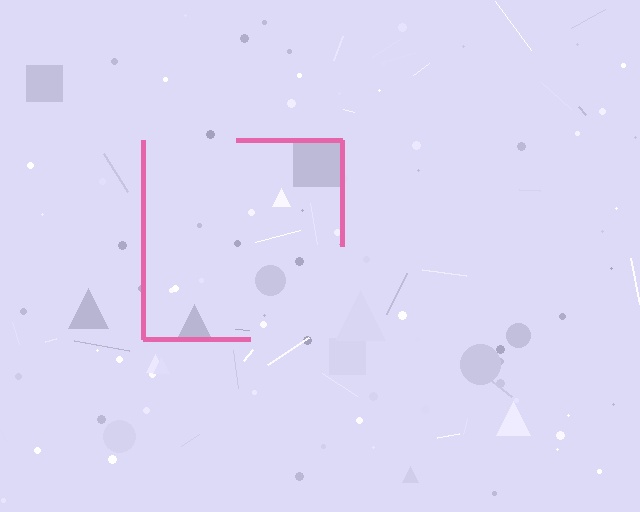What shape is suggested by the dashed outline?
The dashed outline suggests a square.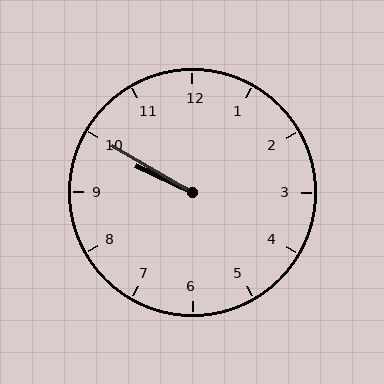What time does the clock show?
9:50.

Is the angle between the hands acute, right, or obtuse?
It is acute.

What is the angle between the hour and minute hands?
Approximately 5 degrees.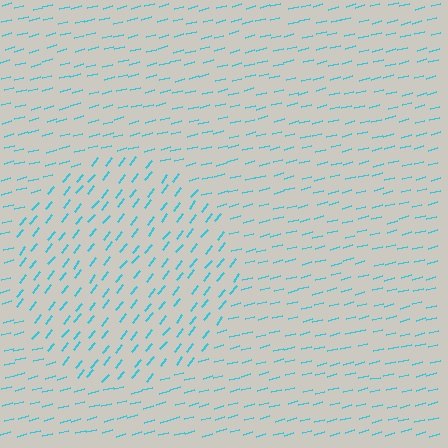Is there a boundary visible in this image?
Yes, there is a texture boundary formed by a change in line orientation.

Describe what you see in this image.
The image is filled with small cyan line segments. A circle region in the image has lines oriented differently from the surrounding lines, creating a visible texture boundary.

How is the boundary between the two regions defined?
The boundary is defined purely by a change in line orientation (approximately 37 degrees difference). All lines are the same color and thickness.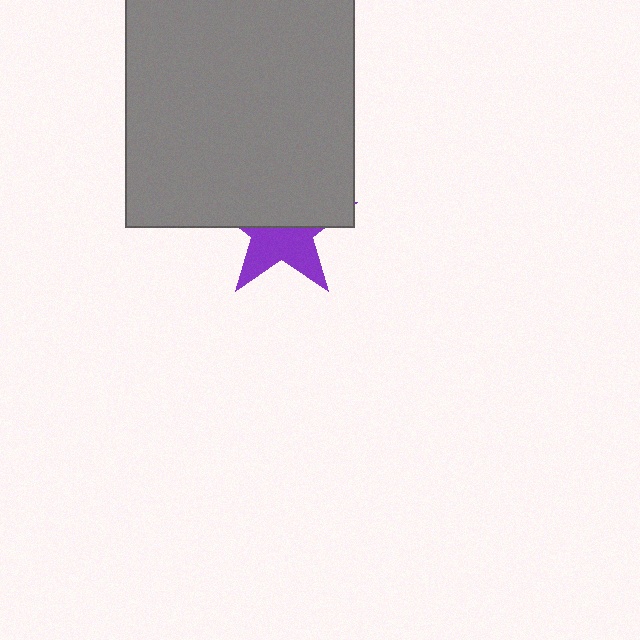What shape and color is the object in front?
The object in front is a gray square.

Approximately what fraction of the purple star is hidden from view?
Roughly 54% of the purple star is hidden behind the gray square.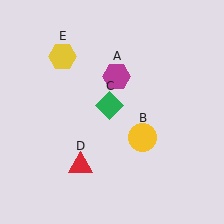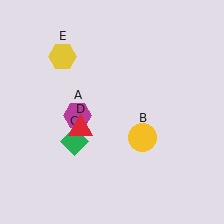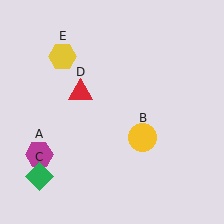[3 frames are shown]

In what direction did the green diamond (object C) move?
The green diamond (object C) moved down and to the left.